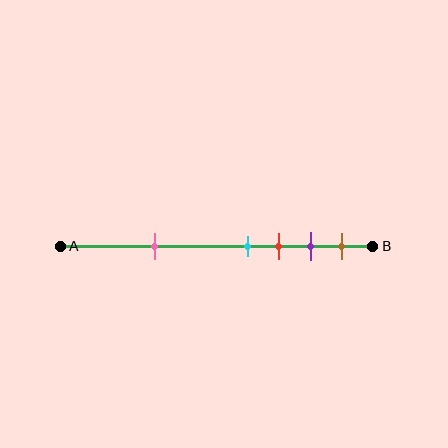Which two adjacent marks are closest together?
The cyan and red marks are the closest adjacent pair.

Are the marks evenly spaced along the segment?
No, the marks are not evenly spaced.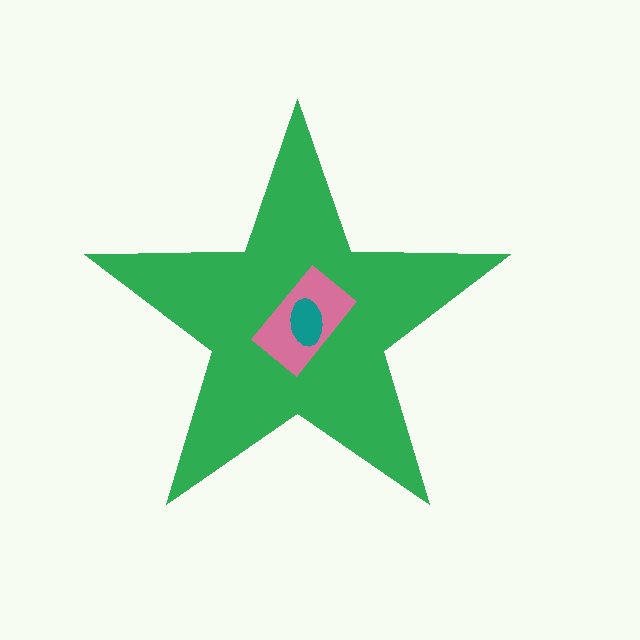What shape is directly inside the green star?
The pink rectangle.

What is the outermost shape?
The green star.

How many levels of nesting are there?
3.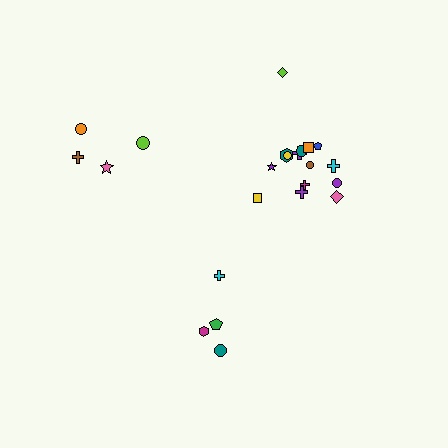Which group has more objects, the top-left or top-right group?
The top-right group.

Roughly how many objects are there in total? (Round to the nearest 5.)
Roughly 25 objects in total.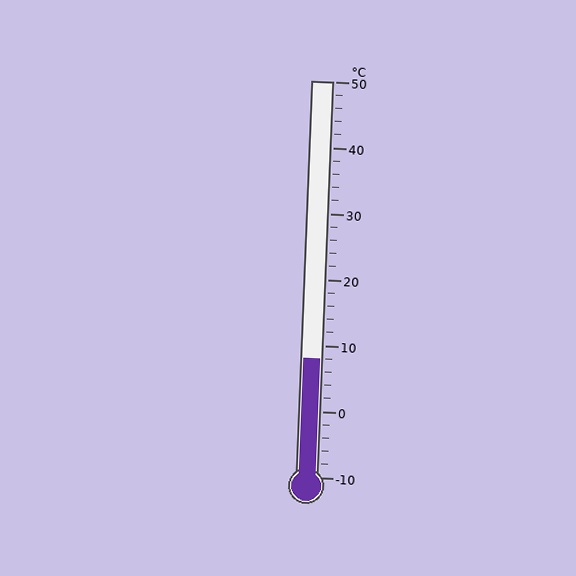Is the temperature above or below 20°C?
The temperature is below 20°C.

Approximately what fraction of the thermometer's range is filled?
The thermometer is filled to approximately 30% of its range.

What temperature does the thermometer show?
The thermometer shows approximately 8°C.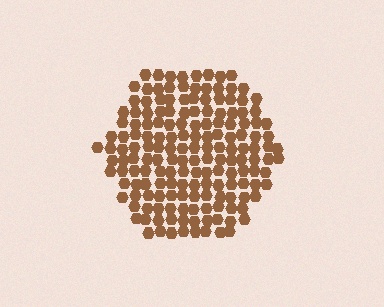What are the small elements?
The small elements are hexagons.